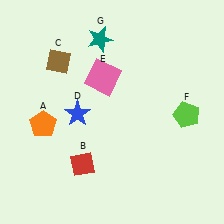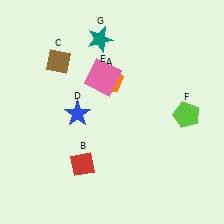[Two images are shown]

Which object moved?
The orange pentagon (A) moved right.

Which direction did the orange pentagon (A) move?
The orange pentagon (A) moved right.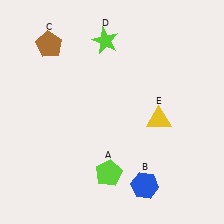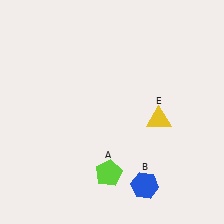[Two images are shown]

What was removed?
The lime star (D), the brown pentagon (C) were removed in Image 2.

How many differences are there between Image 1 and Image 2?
There are 2 differences between the two images.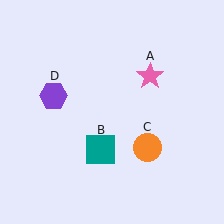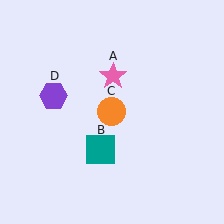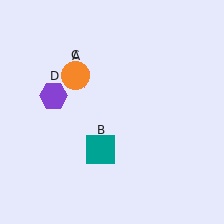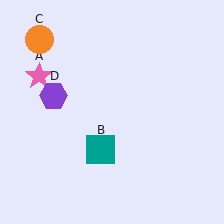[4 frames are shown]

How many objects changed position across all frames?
2 objects changed position: pink star (object A), orange circle (object C).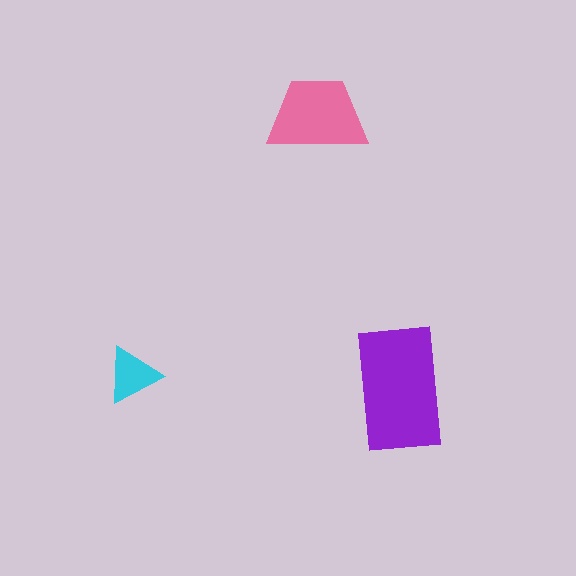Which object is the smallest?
The cyan triangle.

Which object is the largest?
The purple rectangle.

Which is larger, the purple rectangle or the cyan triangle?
The purple rectangle.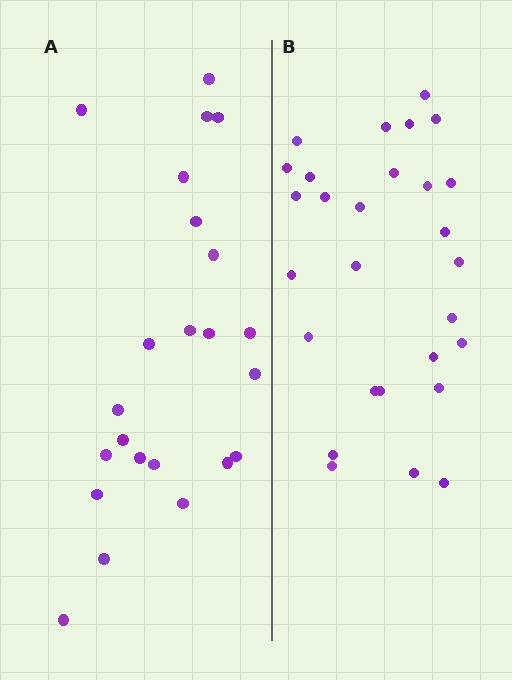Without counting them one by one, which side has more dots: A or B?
Region B (the right region) has more dots.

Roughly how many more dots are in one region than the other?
Region B has about 5 more dots than region A.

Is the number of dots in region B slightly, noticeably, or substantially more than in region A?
Region B has only slightly more — the two regions are fairly close. The ratio is roughly 1.2 to 1.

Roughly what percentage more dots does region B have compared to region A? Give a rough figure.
About 20% more.